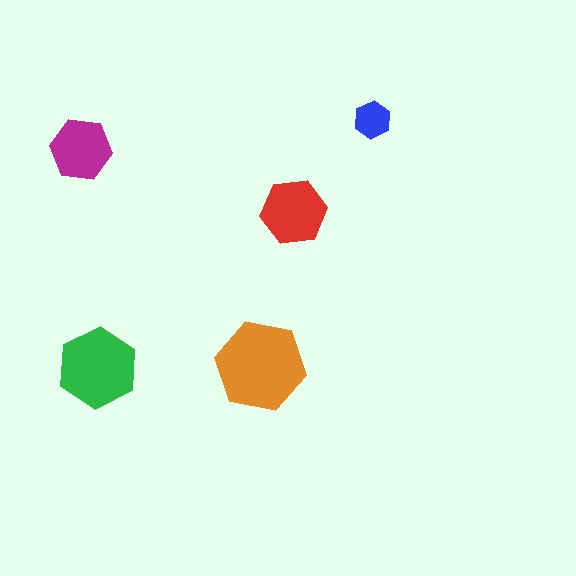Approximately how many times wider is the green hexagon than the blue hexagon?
About 2 times wider.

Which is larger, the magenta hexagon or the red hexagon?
The red one.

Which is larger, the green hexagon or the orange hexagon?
The orange one.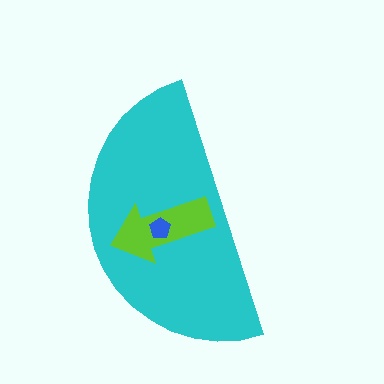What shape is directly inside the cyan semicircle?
The lime arrow.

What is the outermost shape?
The cyan semicircle.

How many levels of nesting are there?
3.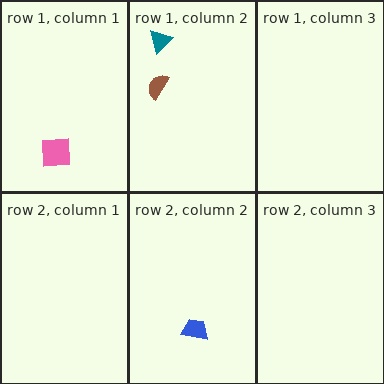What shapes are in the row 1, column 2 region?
The teal triangle, the brown semicircle.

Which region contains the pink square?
The row 1, column 1 region.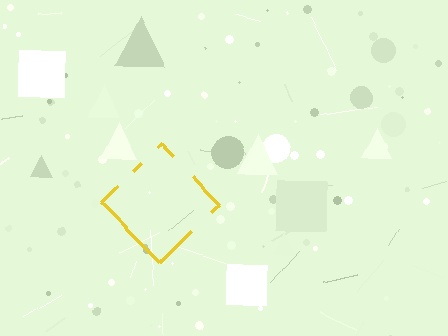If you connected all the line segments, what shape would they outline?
They would outline a diamond.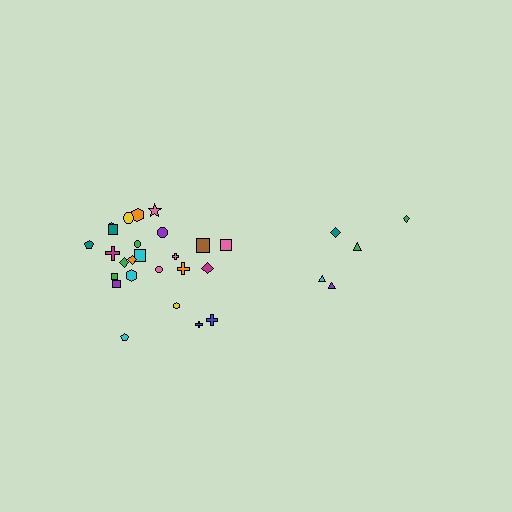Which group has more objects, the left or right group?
The left group.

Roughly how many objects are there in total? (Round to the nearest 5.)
Roughly 30 objects in total.